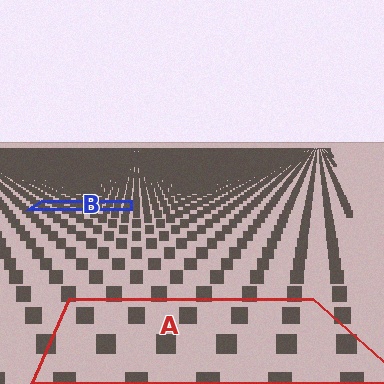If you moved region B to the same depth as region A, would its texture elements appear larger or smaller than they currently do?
They would appear larger. At a closer depth, the same texture elements are projected at a bigger on-screen size.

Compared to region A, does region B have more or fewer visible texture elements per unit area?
Region B has more texture elements per unit area — they are packed more densely because it is farther away.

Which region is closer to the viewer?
Region A is closer. The texture elements there are larger and more spread out.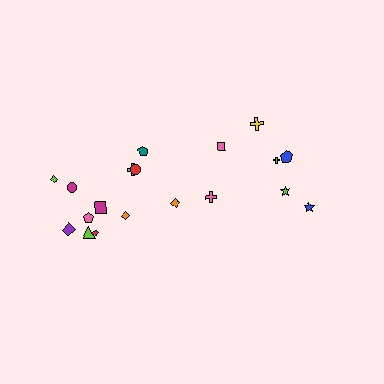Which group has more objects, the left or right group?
The left group.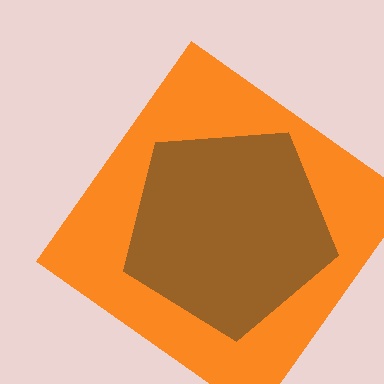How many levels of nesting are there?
2.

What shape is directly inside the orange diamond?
The brown pentagon.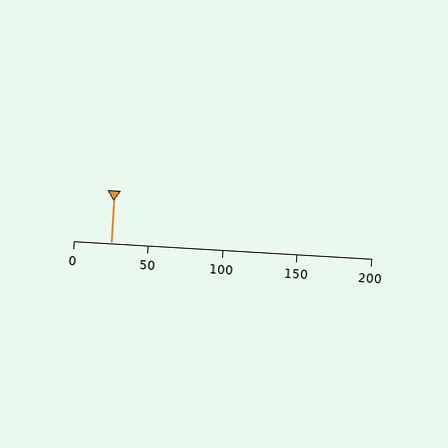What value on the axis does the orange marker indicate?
The marker indicates approximately 25.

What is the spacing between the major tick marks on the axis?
The major ticks are spaced 50 apart.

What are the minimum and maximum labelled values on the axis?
The axis runs from 0 to 200.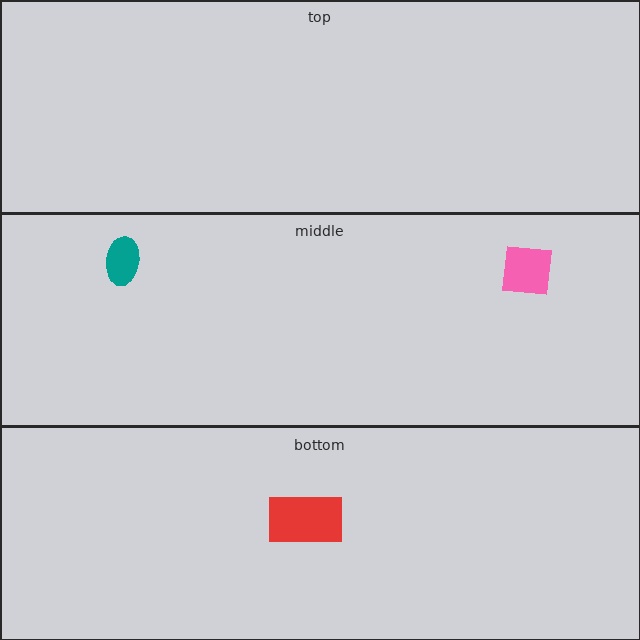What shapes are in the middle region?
The pink square, the teal ellipse.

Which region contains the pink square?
The middle region.